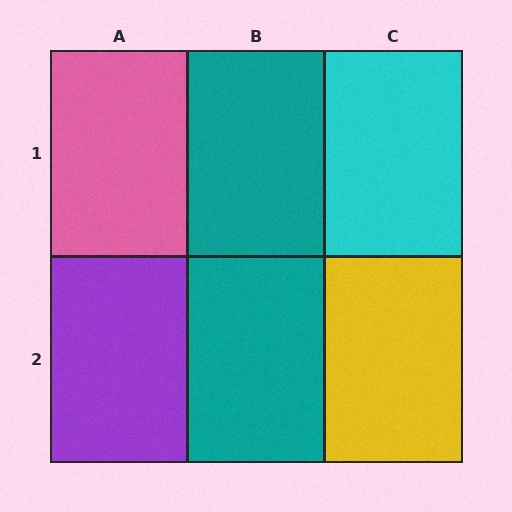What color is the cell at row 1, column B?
Teal.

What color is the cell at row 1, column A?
Pink.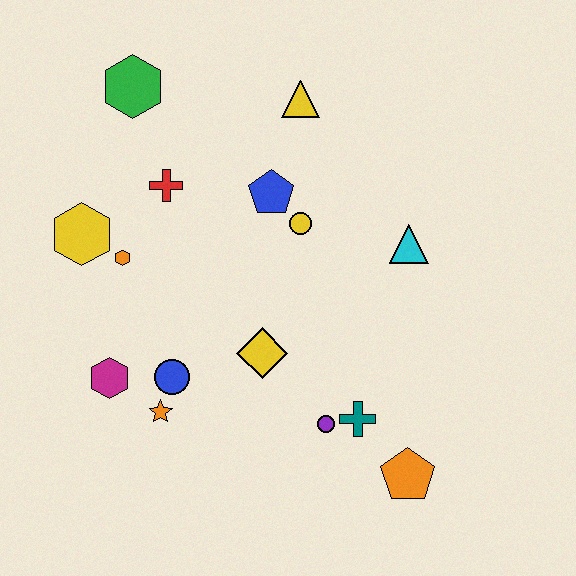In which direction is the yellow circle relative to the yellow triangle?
The yellow circle is below the yellow triangle.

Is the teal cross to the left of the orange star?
No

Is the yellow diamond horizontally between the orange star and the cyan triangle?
Yes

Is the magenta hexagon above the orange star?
Yes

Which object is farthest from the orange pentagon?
The green hexagon is farthest from the orange pentagon.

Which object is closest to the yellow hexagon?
The orange hexagon is closest to the yellow hexagon.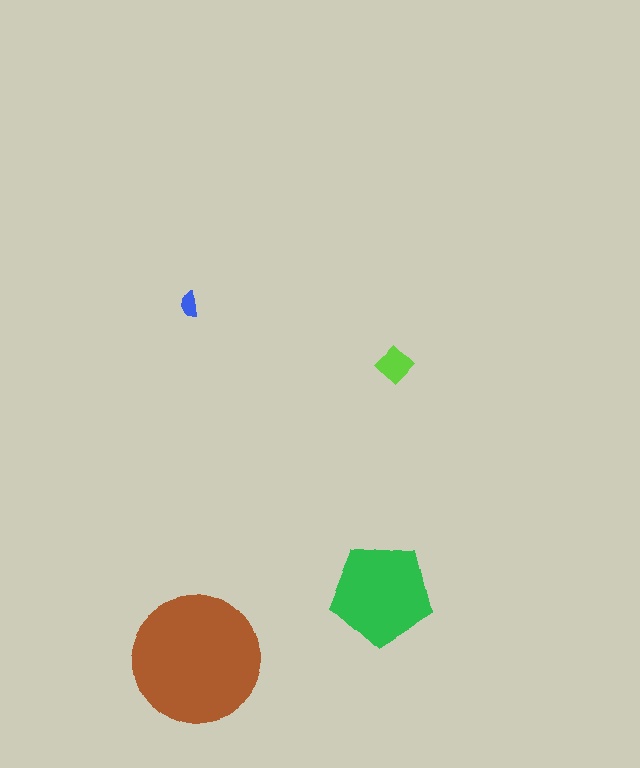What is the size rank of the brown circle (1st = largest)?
1st.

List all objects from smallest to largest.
The blue semicircle, the lime diamond, the green pentagon, the brown circle.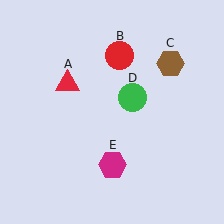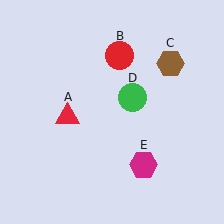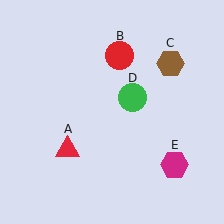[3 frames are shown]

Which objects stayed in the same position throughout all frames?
Red circle (object B) and brown hexagon (object C) and green circle (object D) remained stationary.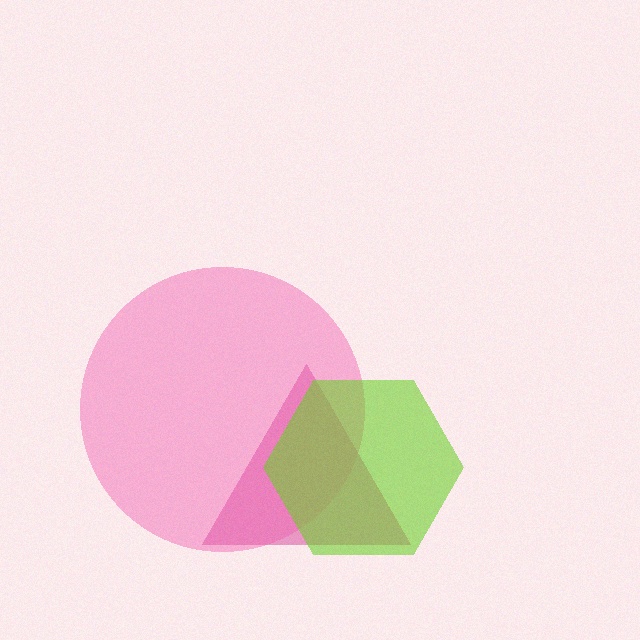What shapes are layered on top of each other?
The layered shapes are: a magenta triangle, a pink circle, a lime hexagon.